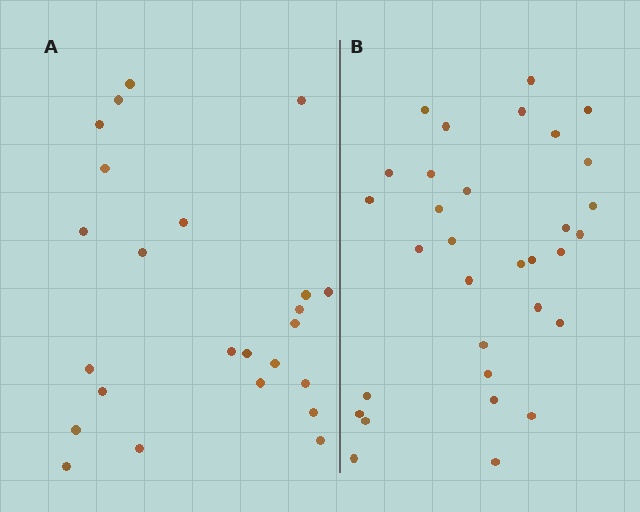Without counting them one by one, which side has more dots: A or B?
Region B (the right region) has more dots.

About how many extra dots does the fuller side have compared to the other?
Region B has roughly 8 or so more dots than region A.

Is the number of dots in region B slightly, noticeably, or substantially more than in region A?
Region B has noticeably more, but not dramatically so. The ratio is roughly 1.3 to 1.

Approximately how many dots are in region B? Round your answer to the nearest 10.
About 30 dots. (The exact count is 32, which rounds to 30.)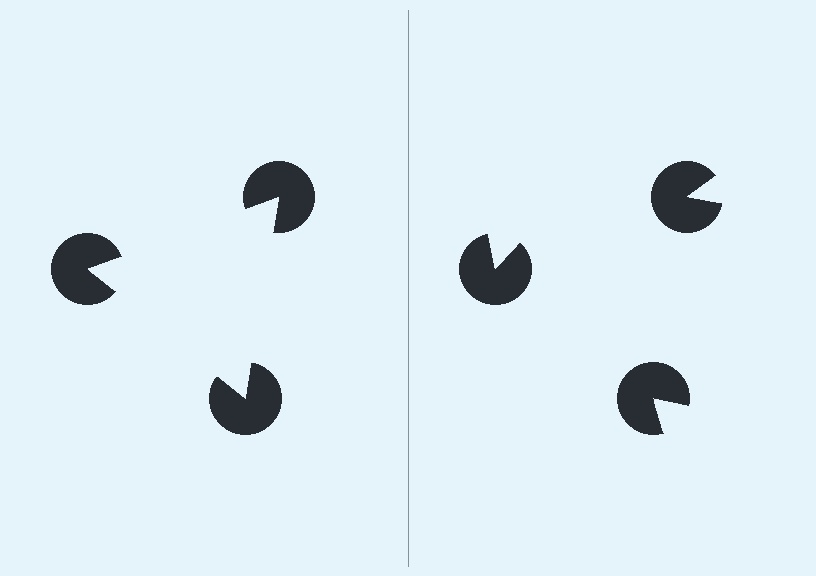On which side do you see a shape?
An illusory triangle appears on the left side. On the right side the wedge cuts are rotated, so no coherent shape forms.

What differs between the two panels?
The pac-man discs are positioned identically on both sides; only the wedge orientations differ. On the left they align to a triangle; on the right they are misaligned.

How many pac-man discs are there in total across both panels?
6 — 3 on each side.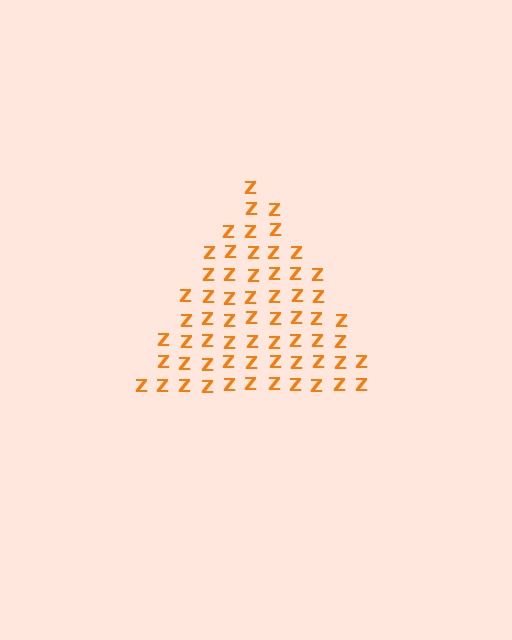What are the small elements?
The small elements are letter Z's.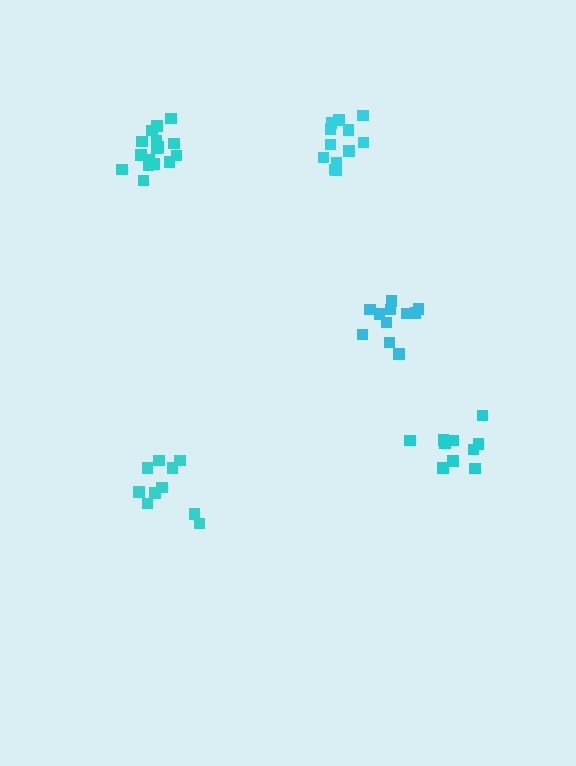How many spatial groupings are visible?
There are 5 spatial groupings.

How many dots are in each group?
Group 1: 11 dots, Group 2: 11 dots, Group 3: 12 dots, Group 4: 16 dots, Group 5: 10 dots (60 total).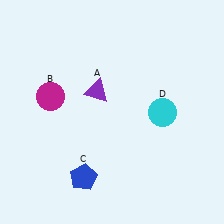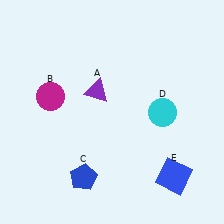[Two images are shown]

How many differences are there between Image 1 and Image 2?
There is 1 difference between the two images.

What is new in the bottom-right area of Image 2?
A blue square (E) was added in the bottom-right area of Image 2.